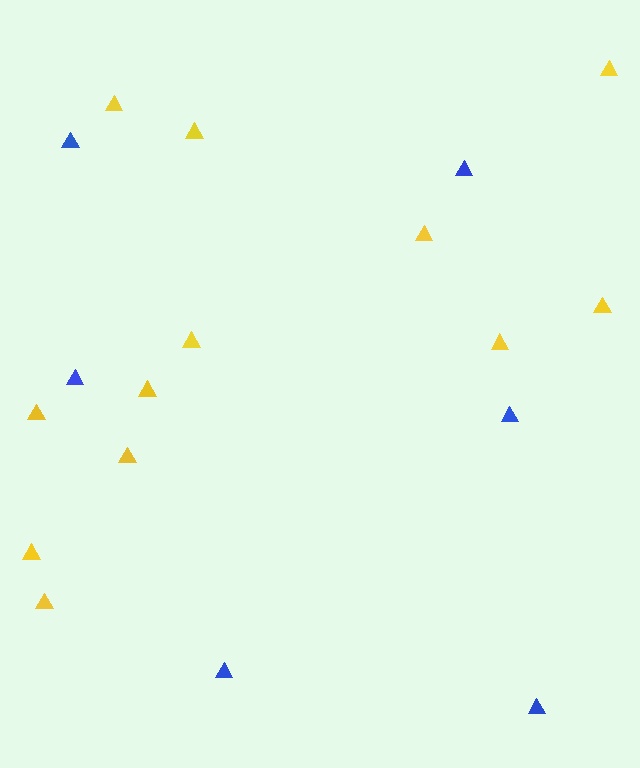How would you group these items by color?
There are 2 groups: one group of blue triangles (6) and one group of yellow triangles (12).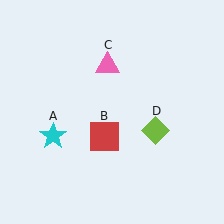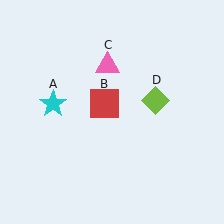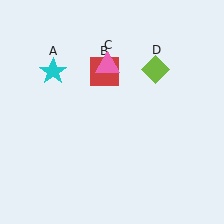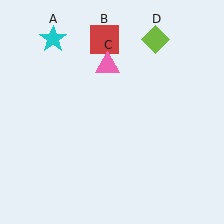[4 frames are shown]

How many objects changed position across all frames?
3 objects changed position: cyan star (object A), red square (object B), lime diamond (object D).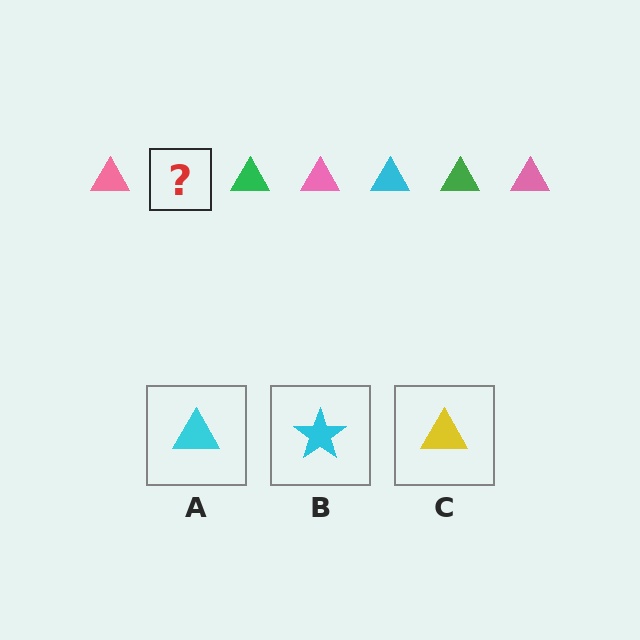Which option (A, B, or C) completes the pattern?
A.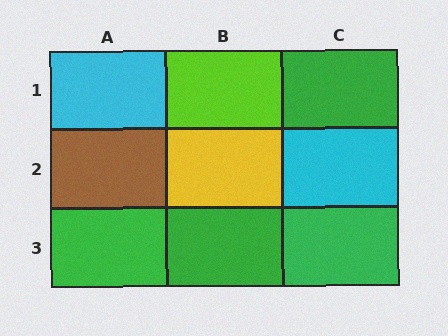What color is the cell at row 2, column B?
Yellow.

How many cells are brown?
1 cell is brown.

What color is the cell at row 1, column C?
Green.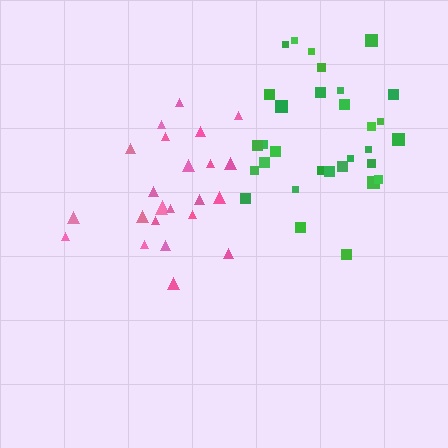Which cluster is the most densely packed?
Pink.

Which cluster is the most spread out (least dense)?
Green.